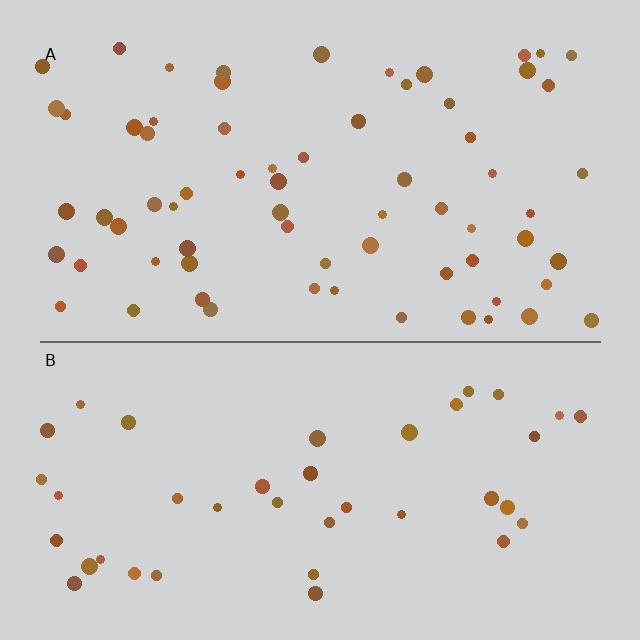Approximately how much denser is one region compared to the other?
Approximately 1.7× — region A over region B.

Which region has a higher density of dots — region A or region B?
A (the top).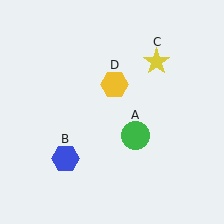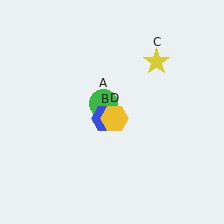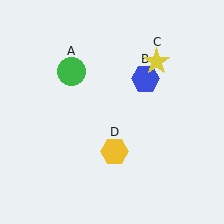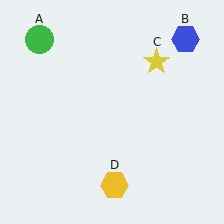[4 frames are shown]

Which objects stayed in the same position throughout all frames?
Yellow star (object C) remained stationary.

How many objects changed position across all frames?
3 objects changed position: green circle (object A), blue hexagon (object B), yellow hexagon (object D).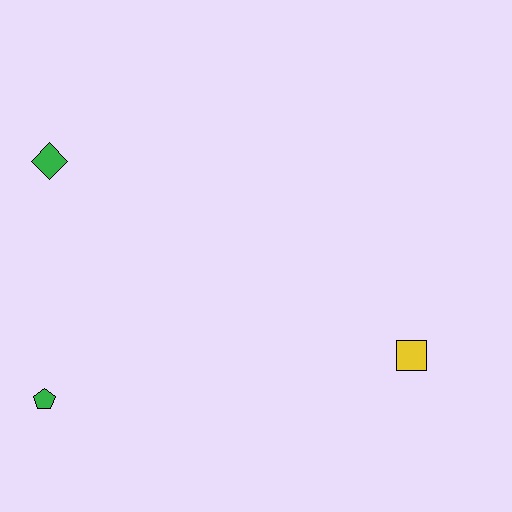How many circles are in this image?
There are no circles.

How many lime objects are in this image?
There are no lime objects.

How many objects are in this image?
There are 3 objects.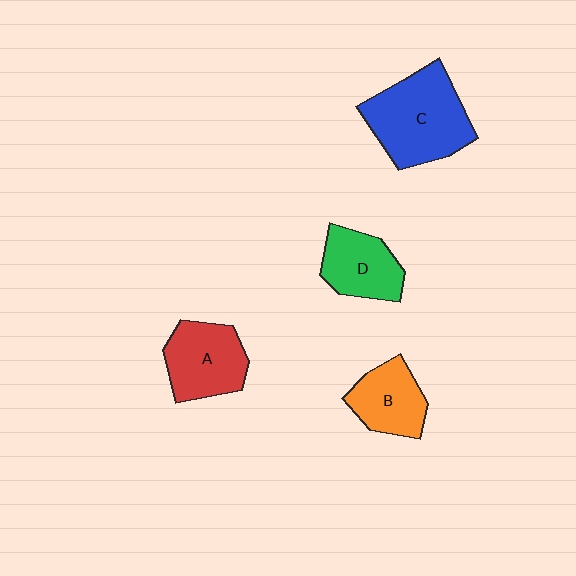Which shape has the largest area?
Shape C (blue).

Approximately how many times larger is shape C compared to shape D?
Approximately 1.6 times.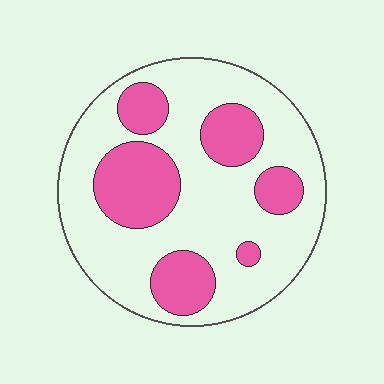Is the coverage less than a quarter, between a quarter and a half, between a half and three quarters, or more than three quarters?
Between a quarter and a half.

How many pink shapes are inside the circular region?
6.